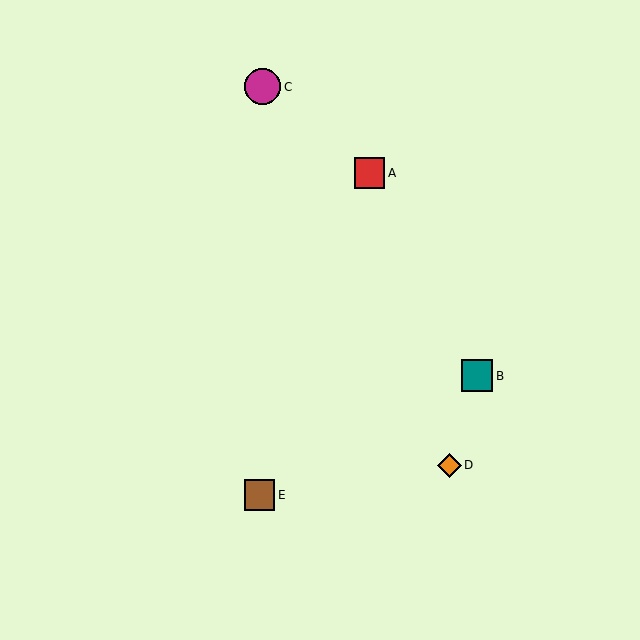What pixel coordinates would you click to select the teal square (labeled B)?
Click at (477, 376) to select the teal square B.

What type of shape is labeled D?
Shape D is an orange diamond.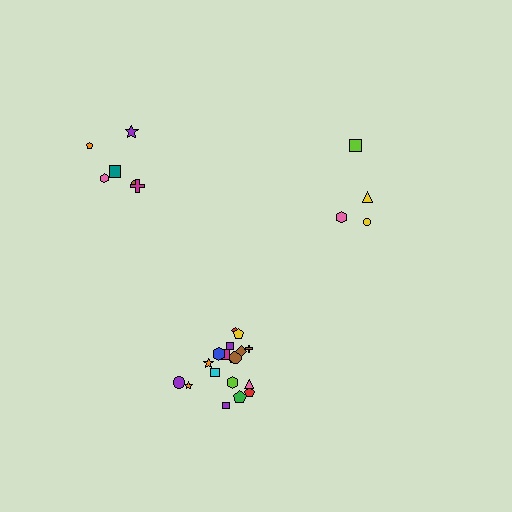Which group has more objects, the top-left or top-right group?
The top-left group.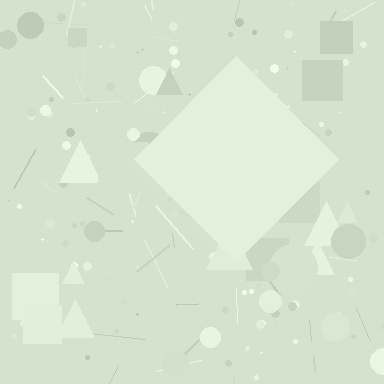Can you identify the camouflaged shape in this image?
The camouflaged shape is a diamond.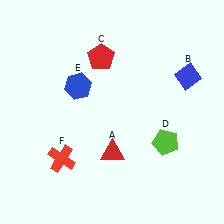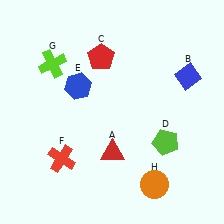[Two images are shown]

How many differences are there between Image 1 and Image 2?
There are 2 differences between the two images.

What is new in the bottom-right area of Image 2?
An orange circle (H) was added in the bottom-right area of Image 2.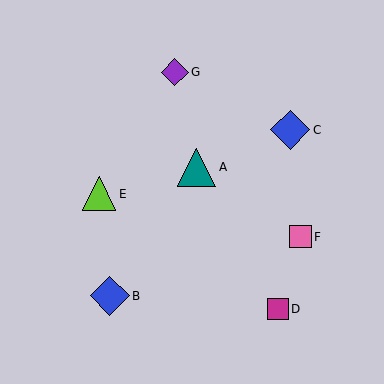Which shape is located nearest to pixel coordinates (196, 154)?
The teal triangle (labeled A) at (197, 167) is nearest to that location.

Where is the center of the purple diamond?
The center of the purple diamond is at (175, 72).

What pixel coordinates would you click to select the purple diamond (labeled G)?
Click at (175, 72) to select the purple diamond G.